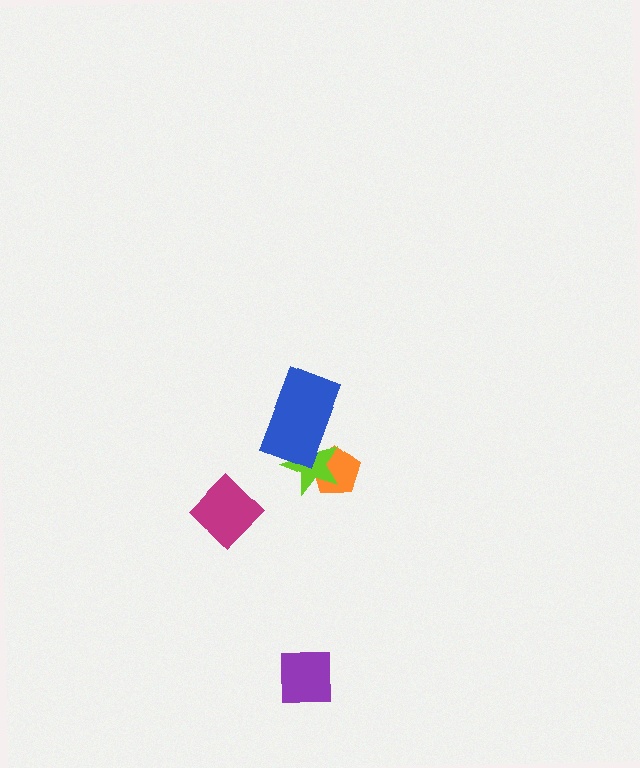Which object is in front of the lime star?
The blue rectangle is in front of the lime star.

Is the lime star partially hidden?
Yes, it is partially covered by another shape.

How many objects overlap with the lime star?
2 objects overlap with the lime star.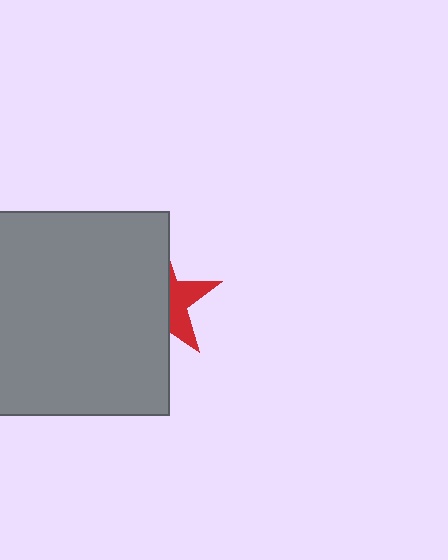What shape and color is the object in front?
The object in front is a gray square.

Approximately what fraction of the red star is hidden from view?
Roughly 63% of the red star is hidden behind the gray square.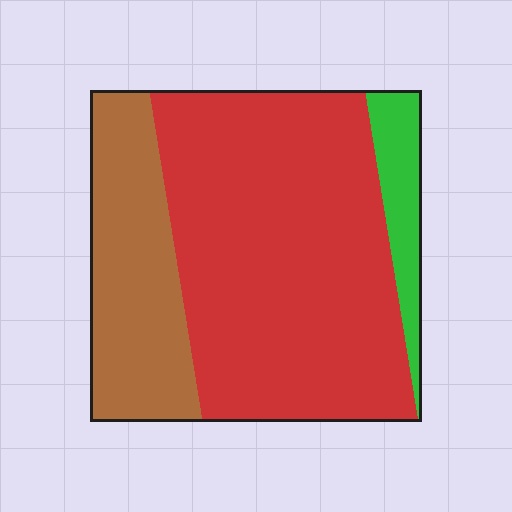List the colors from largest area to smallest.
From largest to smallest: red, brown, green.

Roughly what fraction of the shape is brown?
Brown takes up between a quarter and a half of the shape.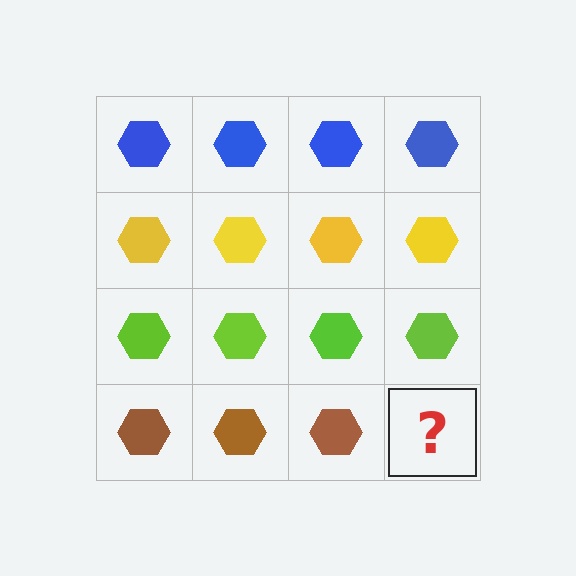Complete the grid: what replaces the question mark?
The question mark should be replaced with a brown hexagon.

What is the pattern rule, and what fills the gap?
The rule is that each row has a consistent color. The gap should be filled with a brown hexagon.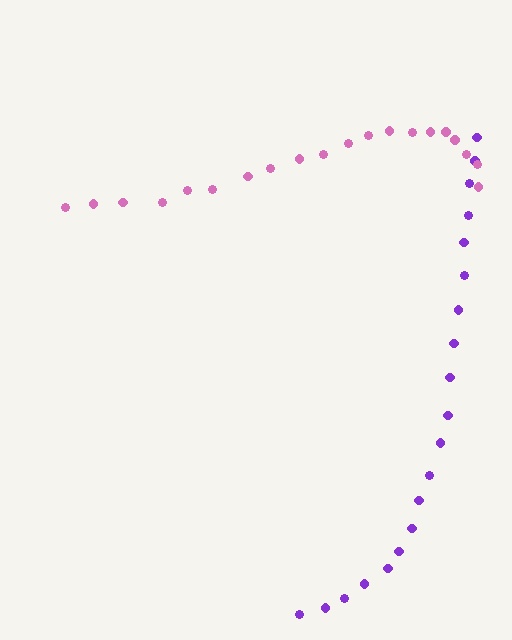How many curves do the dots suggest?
There are 2 distinct paths.